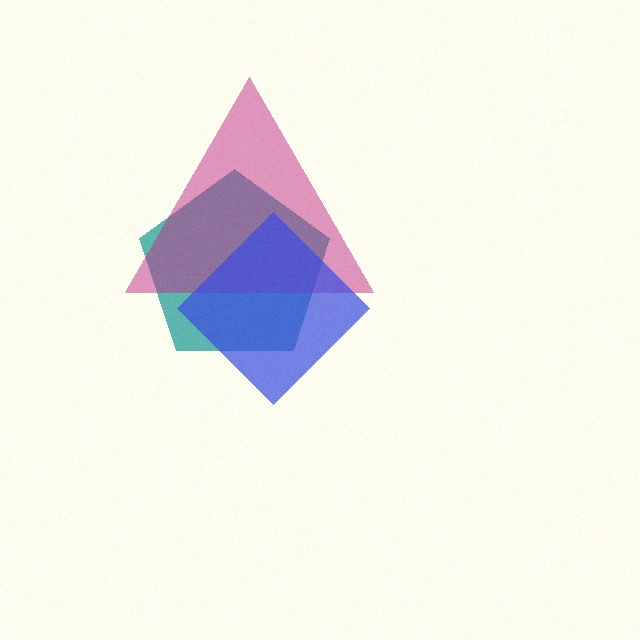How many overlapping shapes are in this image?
There are 3 overlapping shapes in the image.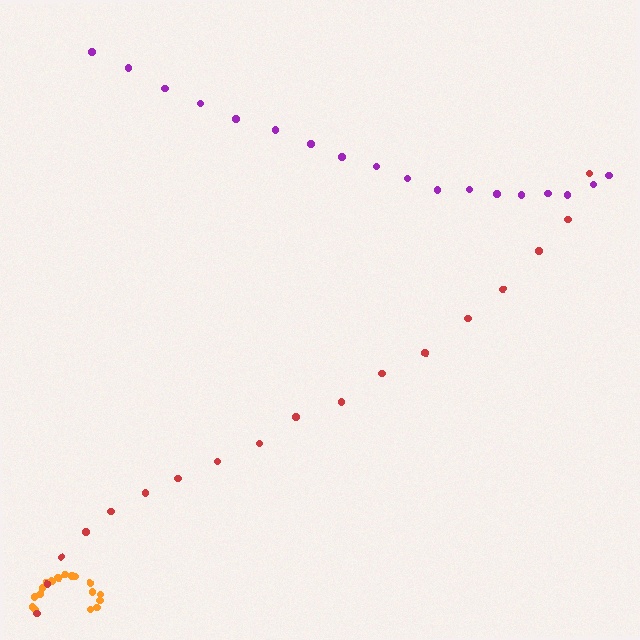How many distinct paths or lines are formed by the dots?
There are 3 distinct paths.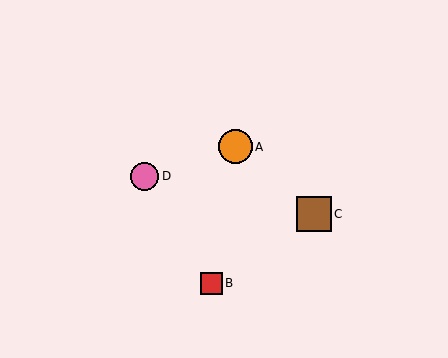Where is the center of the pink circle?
The center of the pink circle is at (145, 176).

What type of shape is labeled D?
Shape D is a pink circle.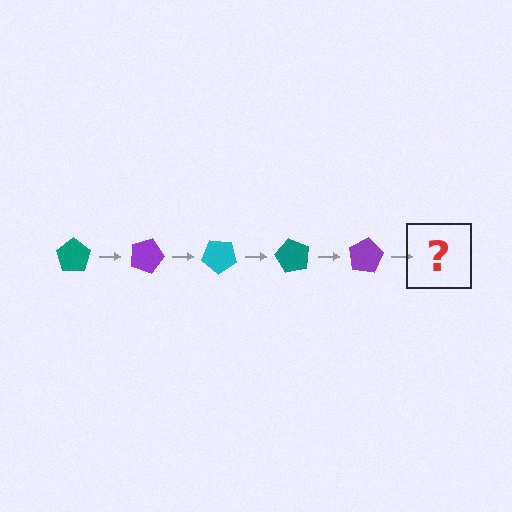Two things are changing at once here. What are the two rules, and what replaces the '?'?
The two rules are that it rotates 20 degrees each step and the color cycles through teal, purple, and cyan. The '?' should be a cyan pentagon, rotated 100 degrees from the start.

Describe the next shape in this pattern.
It should be a cyan pentagon, rotated 100 degrees from the start.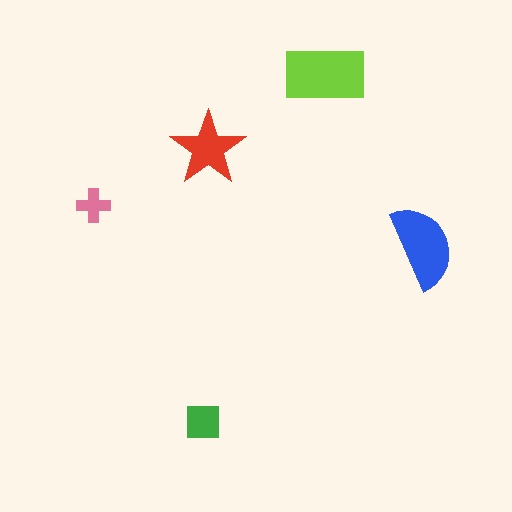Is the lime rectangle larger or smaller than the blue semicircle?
Larger.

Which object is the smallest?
The pink cross.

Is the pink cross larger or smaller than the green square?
Smaller.